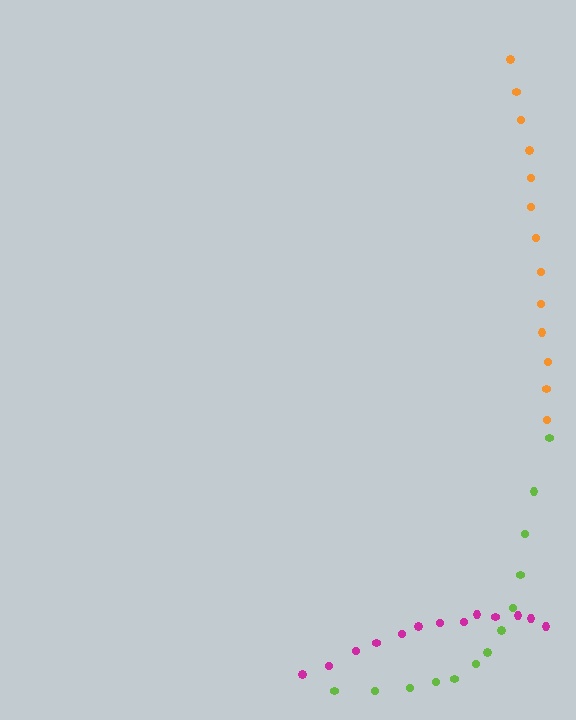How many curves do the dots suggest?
There are 3 distinct paths.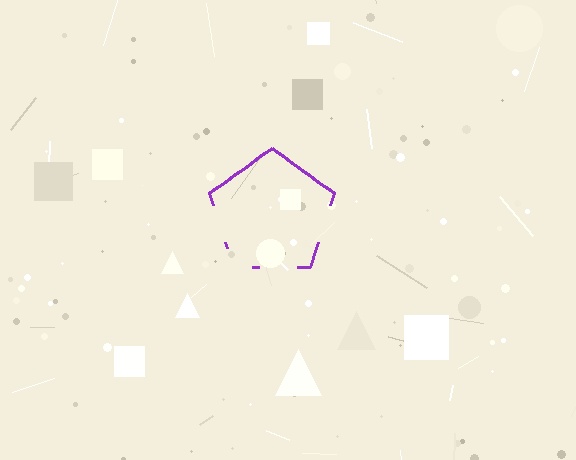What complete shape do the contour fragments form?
The contour fragments form a pentagon.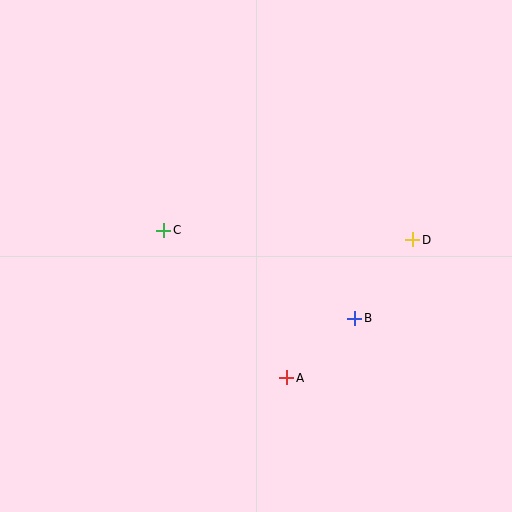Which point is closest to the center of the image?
Point C at (164, 230) is closest to the center.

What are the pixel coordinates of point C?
Point C is at (164, 230).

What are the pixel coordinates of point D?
Point D is at (413, 240).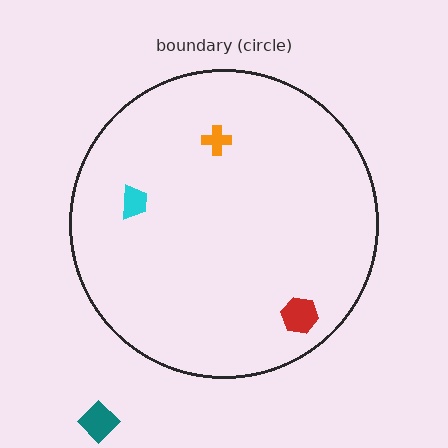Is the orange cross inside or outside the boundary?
Inside.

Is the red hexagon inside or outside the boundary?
Inside.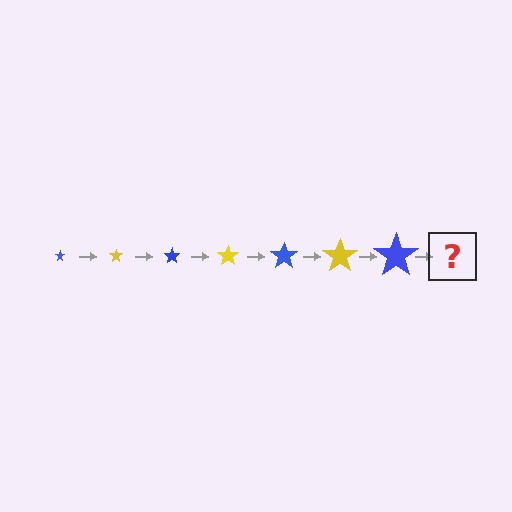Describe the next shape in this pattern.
It should be a yellow star, larger than the previous one.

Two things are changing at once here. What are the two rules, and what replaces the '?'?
The two rules are that the star grows larger each step and the color cycles through blue and yellow. The '?' should be a yellow star, larger than the previous one.